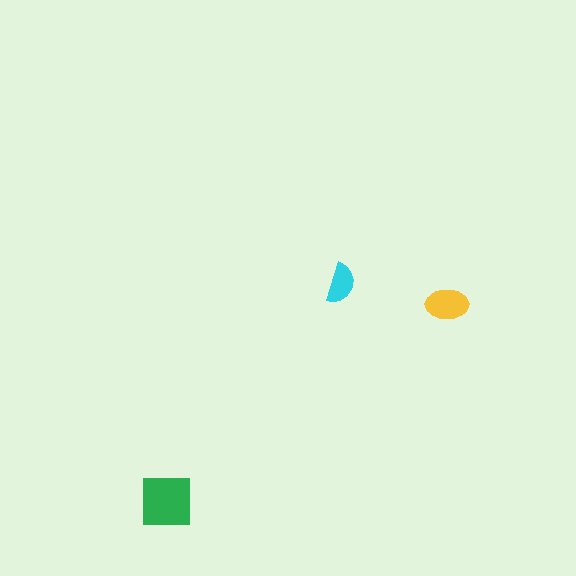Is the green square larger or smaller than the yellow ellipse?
Larger.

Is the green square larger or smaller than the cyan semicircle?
Larger.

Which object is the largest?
The green square.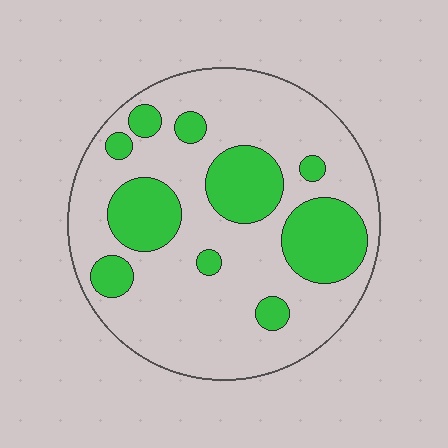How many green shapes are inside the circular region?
10.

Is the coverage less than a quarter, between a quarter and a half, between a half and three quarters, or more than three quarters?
Between a quarter and a half.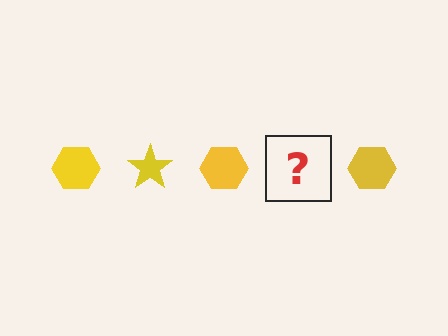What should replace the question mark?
The question mark should be replaced with a yellow star.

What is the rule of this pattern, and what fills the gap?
The rule is that the pattern cycles through hexagon, star shapes in yellow. The gap should be filled with a yellow star.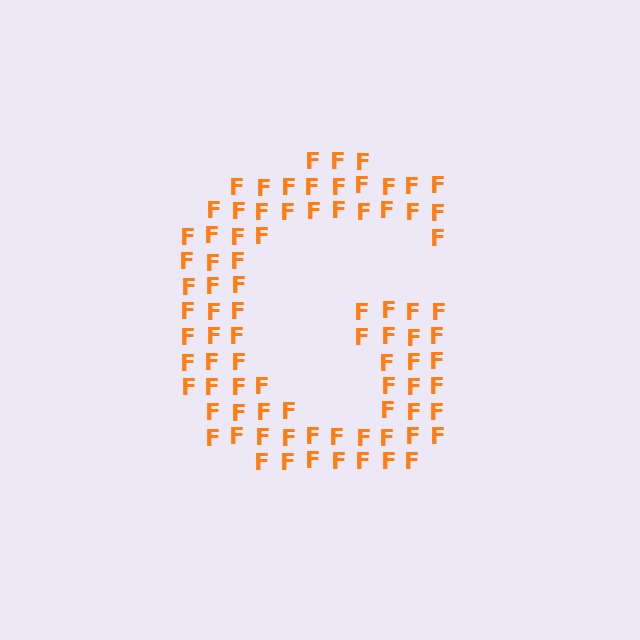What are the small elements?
The small elements are letter F's.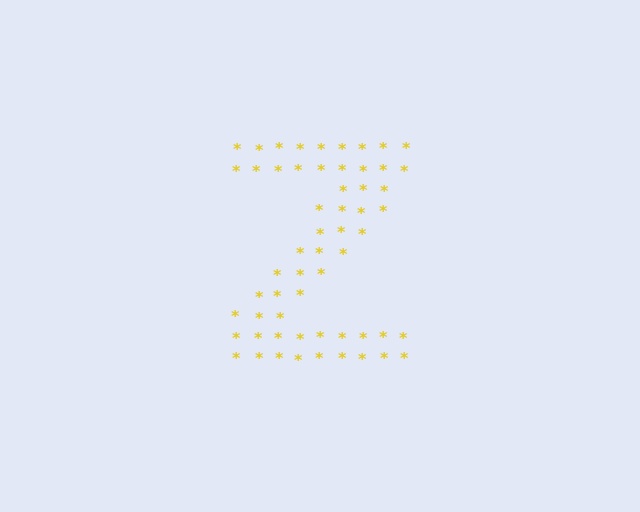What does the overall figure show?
The overall figure shows the letter Z.